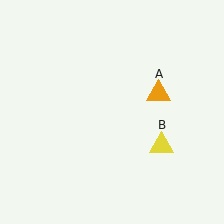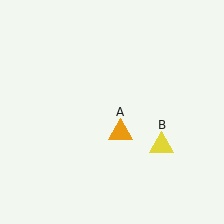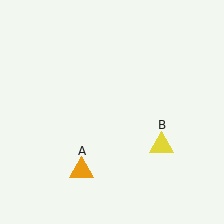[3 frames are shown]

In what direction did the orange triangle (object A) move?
The orange triangle (object A) moved down and to the left.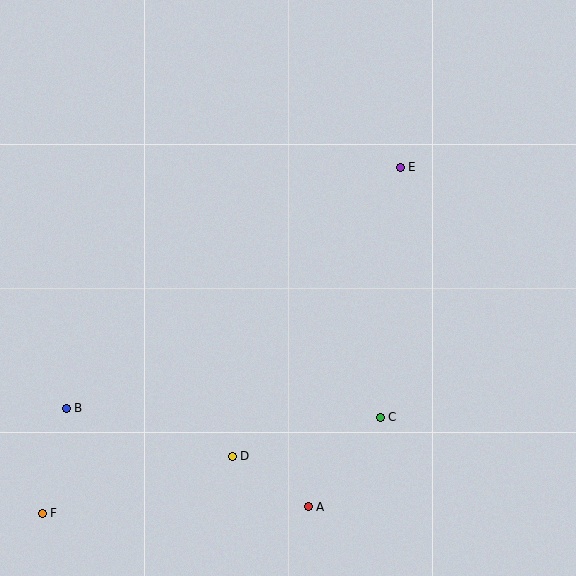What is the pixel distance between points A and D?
The distance between A and D is 91 pixels.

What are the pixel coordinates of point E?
Point E is at (400, 167).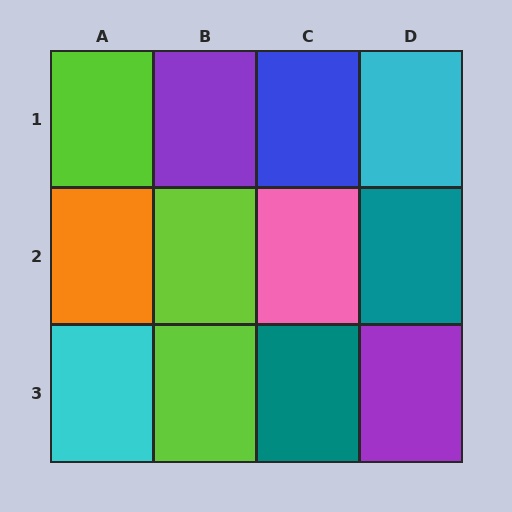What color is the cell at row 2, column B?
Lime.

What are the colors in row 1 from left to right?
Lime, purple, blue, cyan.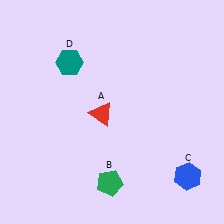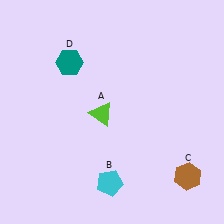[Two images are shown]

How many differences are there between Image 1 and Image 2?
There are 3 differences between the two images.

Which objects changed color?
A changed from red to lime. B changed from green to cyan. C changed from blue to brown.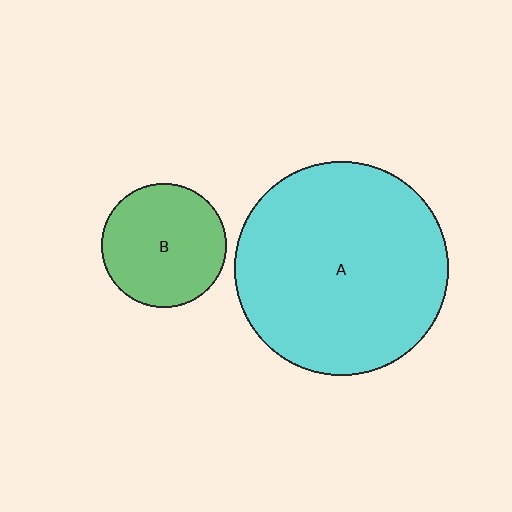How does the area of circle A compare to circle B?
Approximately 3.0 times.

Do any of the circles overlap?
No, none of the circles overlap.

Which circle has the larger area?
Circle A (cyan).